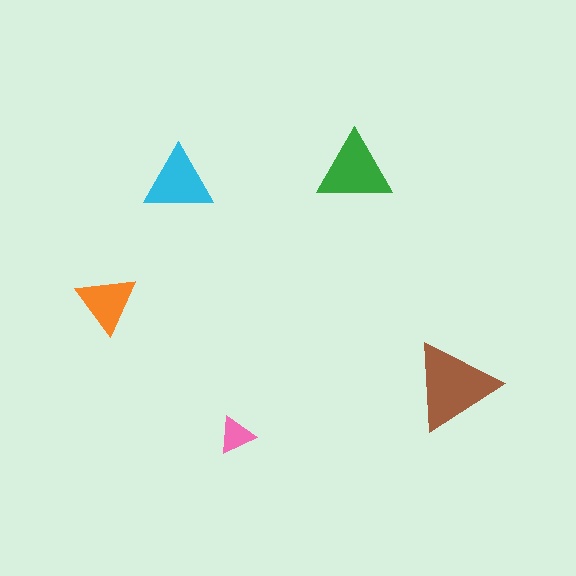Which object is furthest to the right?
The brown triangle is rightmost.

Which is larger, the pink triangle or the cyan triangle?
The cyan one.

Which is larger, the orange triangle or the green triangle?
The green one.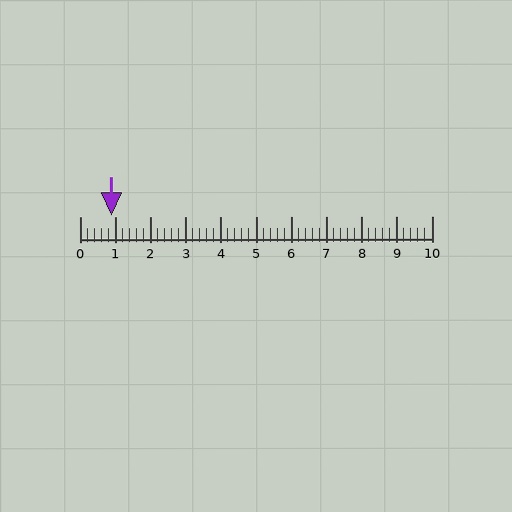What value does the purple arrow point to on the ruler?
The purple arrow points to approximately 0.9.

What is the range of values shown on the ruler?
The ruler shows values from 0 to 10.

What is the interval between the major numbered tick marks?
The major tick marks are spaced 1 units apart.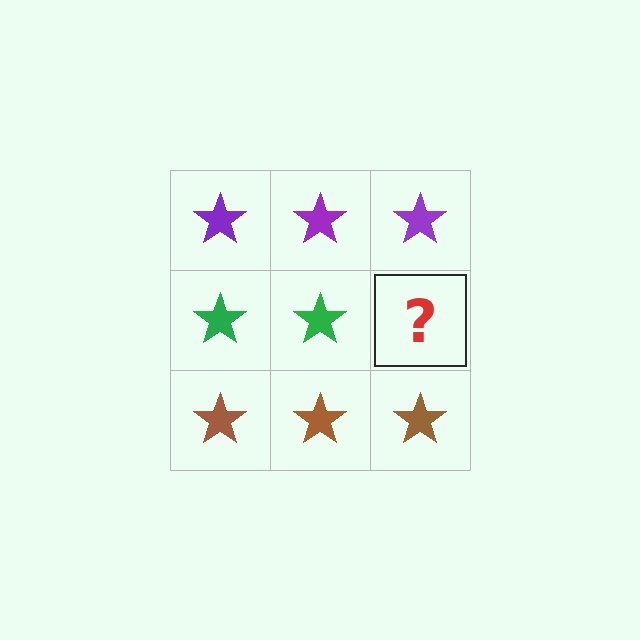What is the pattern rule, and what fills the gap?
The rule is that each row has a consistent color. The gap should be filled with a green star.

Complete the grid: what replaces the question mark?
The question mark should be replaced with a green star.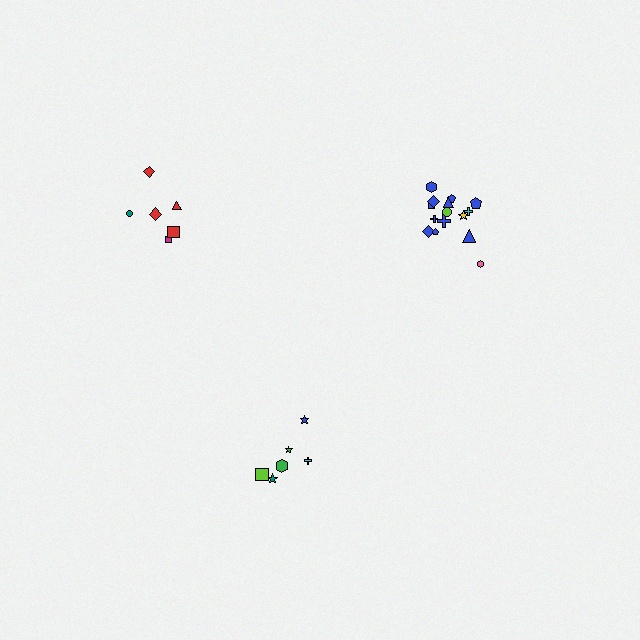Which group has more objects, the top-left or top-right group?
The top-right group.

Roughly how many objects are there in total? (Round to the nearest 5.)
Roughly 25 objects in total.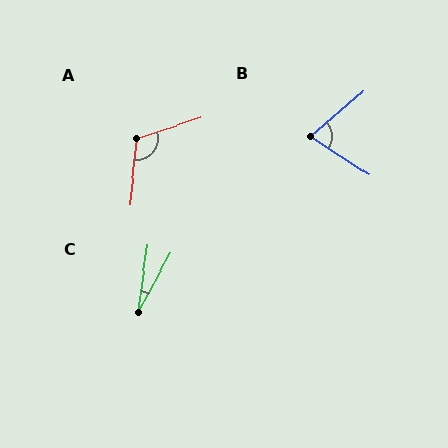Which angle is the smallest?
C, at approximately 21 degrees.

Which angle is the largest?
A, at approximately 114 degrees.